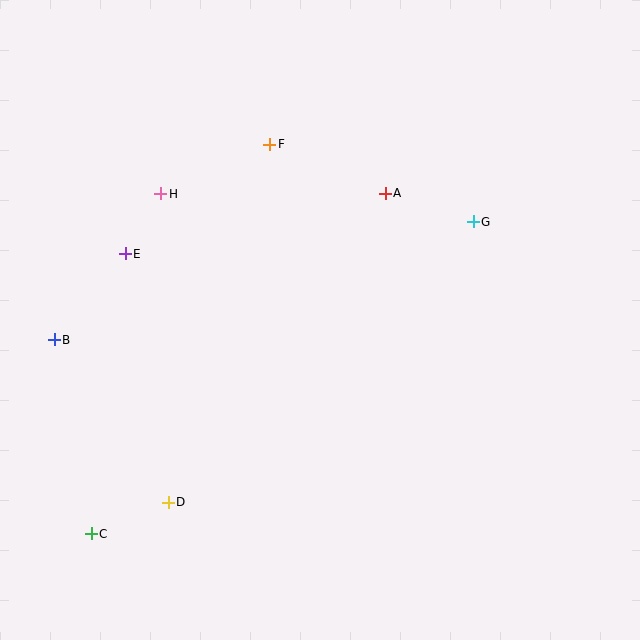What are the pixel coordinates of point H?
Point H is at (161, 194).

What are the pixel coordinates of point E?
Point E is at (125, 254).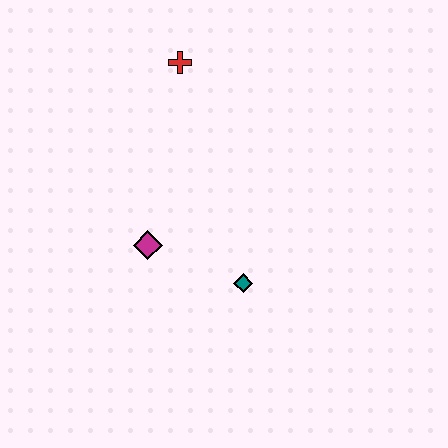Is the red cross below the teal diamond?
No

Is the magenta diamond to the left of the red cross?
Yes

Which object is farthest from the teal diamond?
The red cross is farthest from the teal diamond.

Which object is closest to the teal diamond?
The magenta diamond is closest to the teal diamond.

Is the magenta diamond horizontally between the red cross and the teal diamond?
No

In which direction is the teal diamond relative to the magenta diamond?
The teal diamond is to the right of the magenta diamond.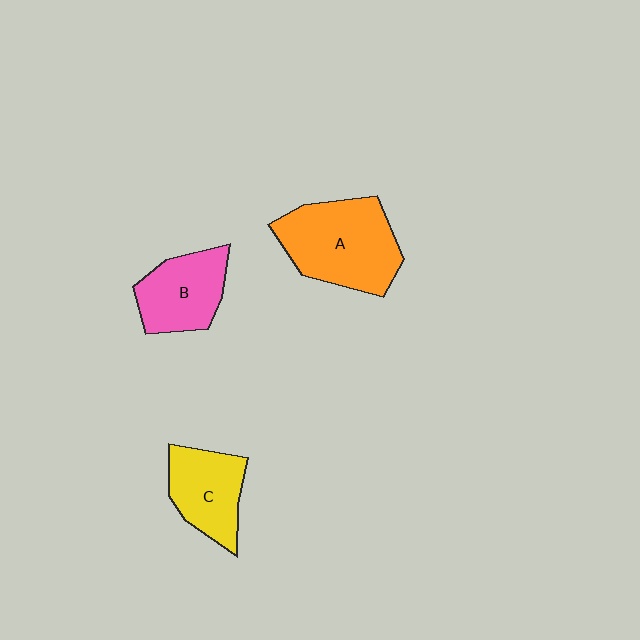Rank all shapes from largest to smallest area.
From largest to smallest: A (orange), B (pink), C (yellow).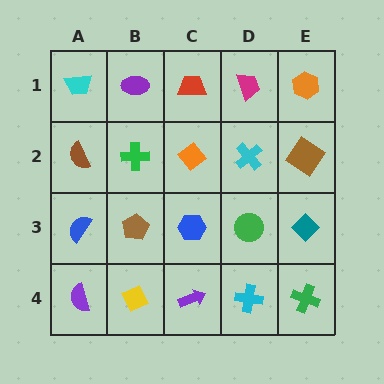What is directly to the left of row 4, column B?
A purple semicircle.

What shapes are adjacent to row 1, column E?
A brown diamond (row 2, column E), a magenta trapezoid (row 1, column D).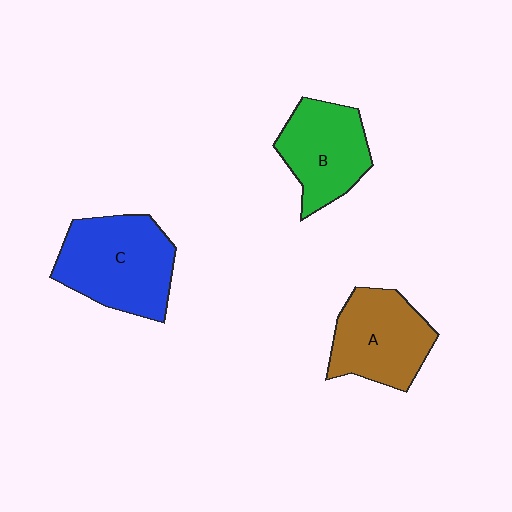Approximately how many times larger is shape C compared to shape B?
Approximately 1.3 times.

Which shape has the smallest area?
Shape B (green).